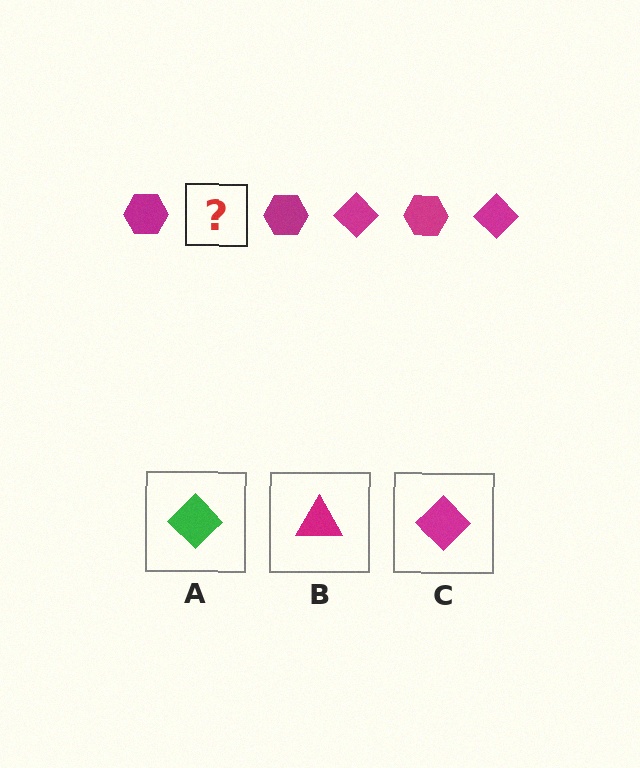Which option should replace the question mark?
Option C.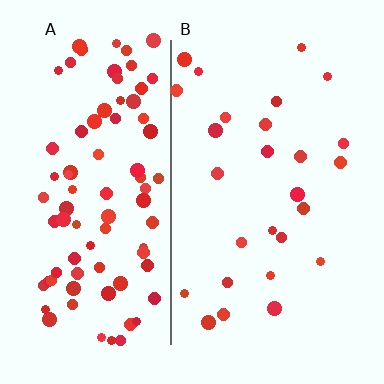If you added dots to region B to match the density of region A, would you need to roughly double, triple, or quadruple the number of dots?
Approximately triple.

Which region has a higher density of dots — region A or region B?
A (the left).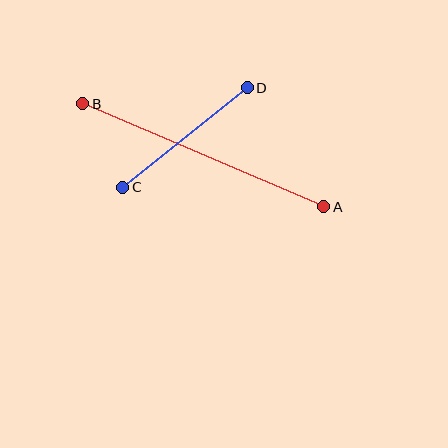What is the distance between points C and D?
The distance is approximately 159 pixels.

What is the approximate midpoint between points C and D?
The midpoint is at approximately (185, 137) pixels.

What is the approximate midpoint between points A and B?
The midpoint is at approximately (203, 155) pixels.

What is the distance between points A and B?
The distance is approximately 262 pixels.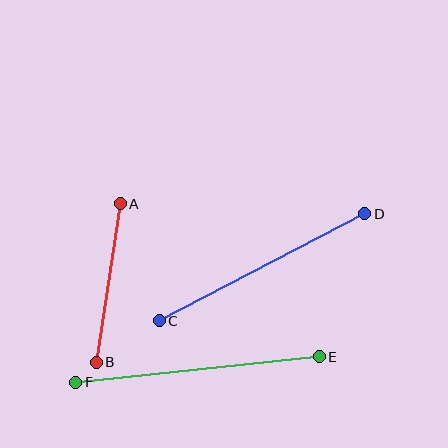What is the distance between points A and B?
The distance is approximately 160 pixels.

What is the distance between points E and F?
The distance is approximately 245 pixels.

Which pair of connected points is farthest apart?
Points E and F are farthest apart.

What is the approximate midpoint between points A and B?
The midpoint is at approximately (108, 283) pixels.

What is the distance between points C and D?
The distance is approximately 232 pixels.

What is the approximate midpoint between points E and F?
The midpoint is at approximately (197, 370) pixels.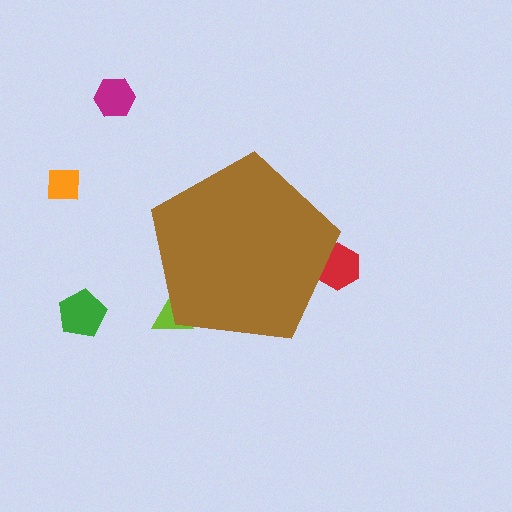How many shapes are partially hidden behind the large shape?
2 shapes are partially hidden.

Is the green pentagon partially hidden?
No, the green pentagon is fully visible.